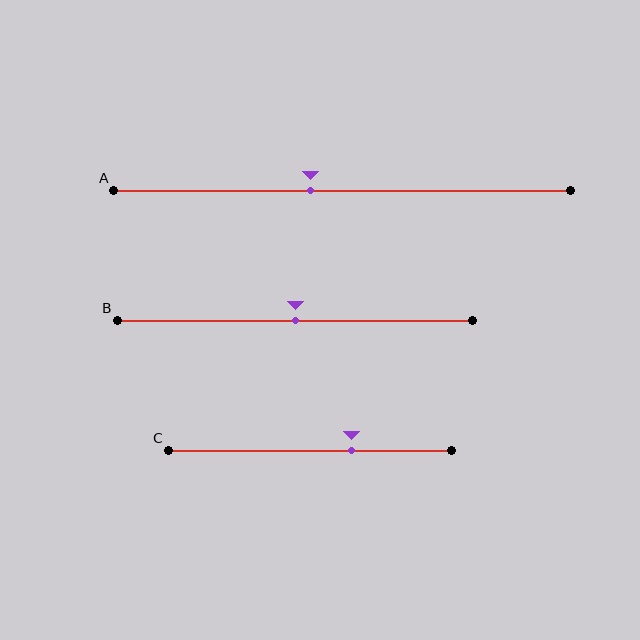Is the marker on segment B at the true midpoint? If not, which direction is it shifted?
Yes, the marker on segment B is at the true midpoint.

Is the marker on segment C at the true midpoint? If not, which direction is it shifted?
No, the marker on segment C is shifted to the right by about 15% of the segment length.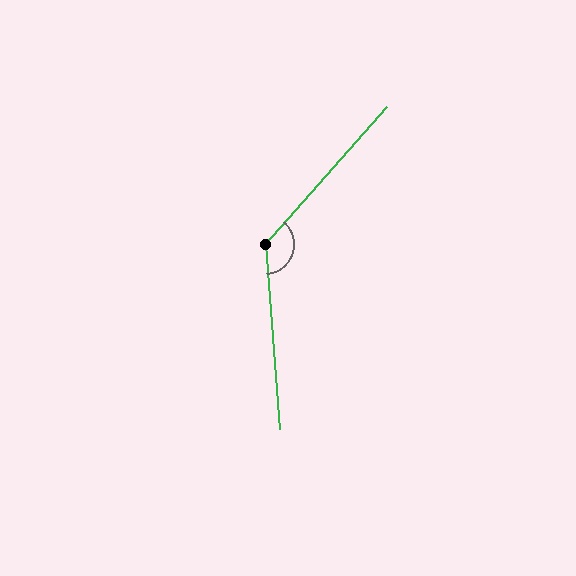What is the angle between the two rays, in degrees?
Approximately 134 degrees.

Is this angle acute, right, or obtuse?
It is obtuse.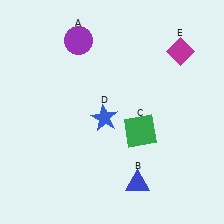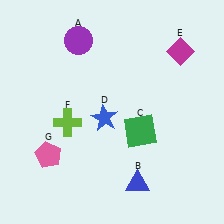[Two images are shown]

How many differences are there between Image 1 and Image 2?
There are 2 differences between the two images.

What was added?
A lime cross (F), a pink pentagon (G) were added in Image 2.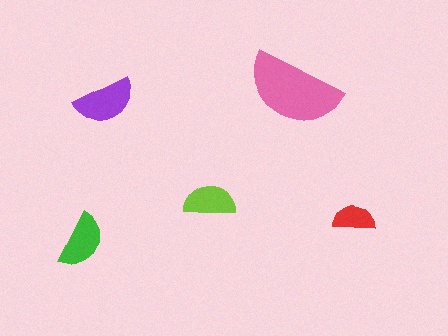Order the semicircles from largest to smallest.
the pink one, the purple one, the green one, the lime one, the red one.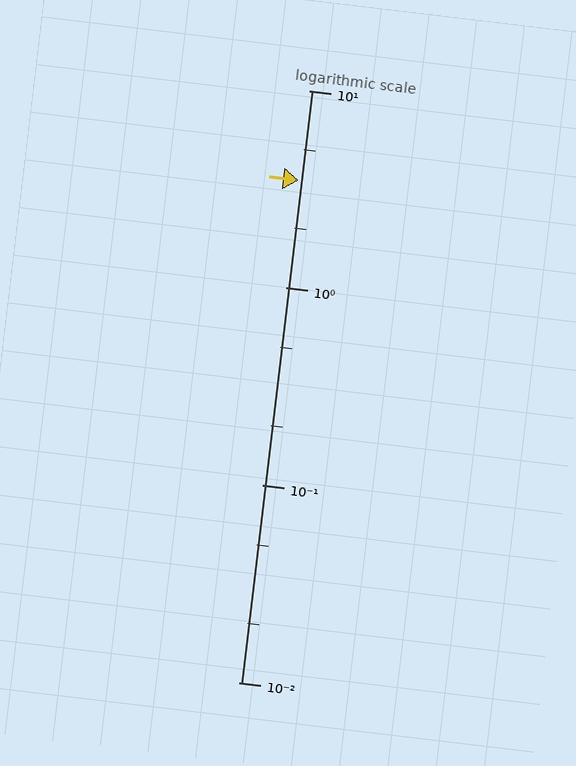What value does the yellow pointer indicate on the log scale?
The pointer indicates approximately 3.5.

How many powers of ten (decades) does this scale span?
The scale spans 3 decades, from 0.01 to 10.